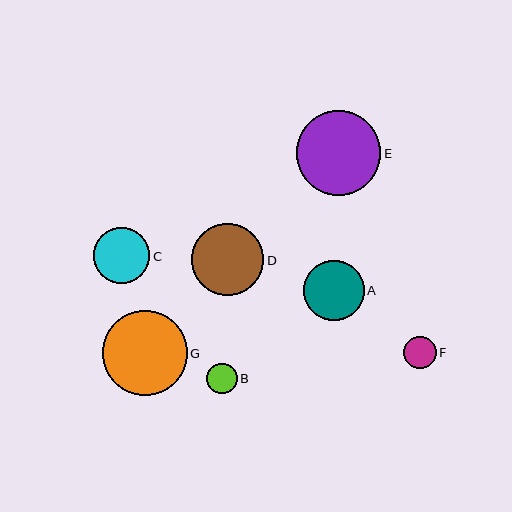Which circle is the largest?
Circle G is the largest with a size of approximately 85 pixels.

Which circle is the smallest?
Circle B is the smallest with a size of approximately 30 pixels.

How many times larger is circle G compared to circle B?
Circle G is approximately 2.8 times the size of circle B.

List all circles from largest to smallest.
From largest to smallest: G, E, D, A, C, F, B.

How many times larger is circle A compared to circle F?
Circle A is approximately 1.9 times the size of circle F.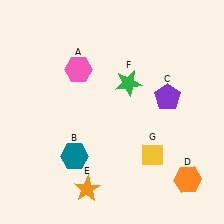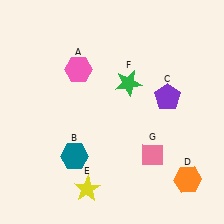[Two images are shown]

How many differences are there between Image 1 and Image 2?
There are 2 differences between the two images.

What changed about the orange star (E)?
In Image 1, E is orange. In Image 2, it changed to yellow.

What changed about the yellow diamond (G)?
In Image 1, G is yellow. In Image 2, it changed to pink.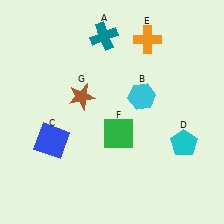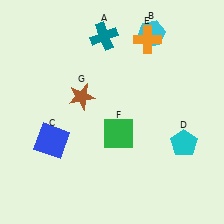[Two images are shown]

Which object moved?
The cyan hexagon (B) moved up.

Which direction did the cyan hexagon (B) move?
The cyan hexagon (B) moved up.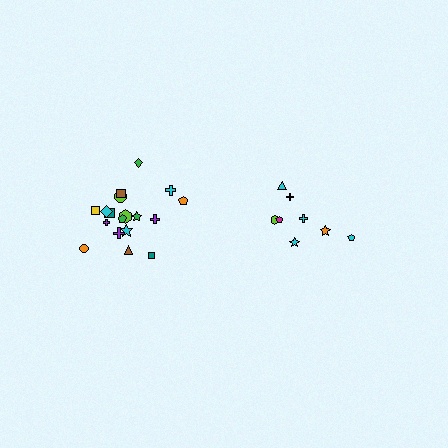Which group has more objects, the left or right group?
The left group.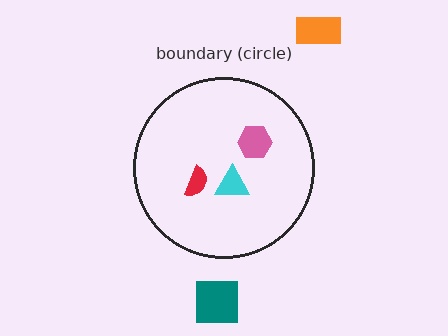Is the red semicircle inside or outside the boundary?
Inside.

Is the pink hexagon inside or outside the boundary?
Inside.